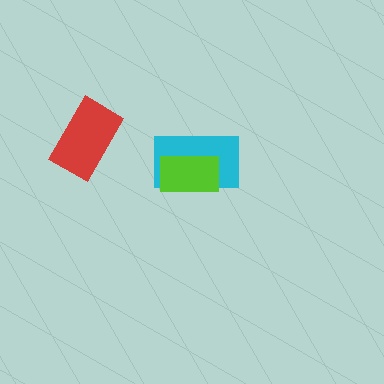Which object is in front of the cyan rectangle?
The lime rectangle is in front of the cyan rectangle.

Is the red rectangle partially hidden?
No, no other shape covers it.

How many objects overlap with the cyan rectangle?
1 object overlaps with the cyan rectangle.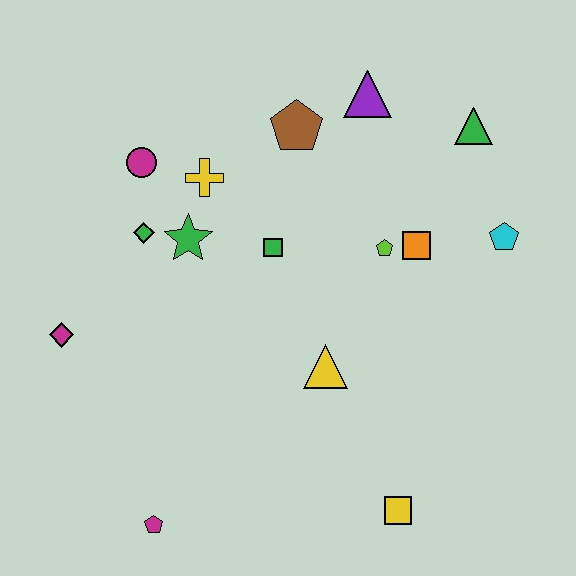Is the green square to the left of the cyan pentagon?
Yes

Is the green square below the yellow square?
No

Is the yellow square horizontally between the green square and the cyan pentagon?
Yes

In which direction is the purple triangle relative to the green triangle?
The purple triangle is to the left of the green triangle.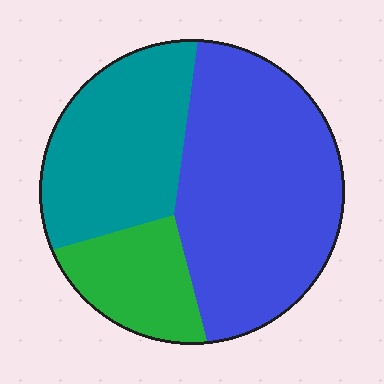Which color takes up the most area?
Blue, at roughly 50%.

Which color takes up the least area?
Green, at roughly 15%.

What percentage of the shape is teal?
Teal covers 32% of the shape.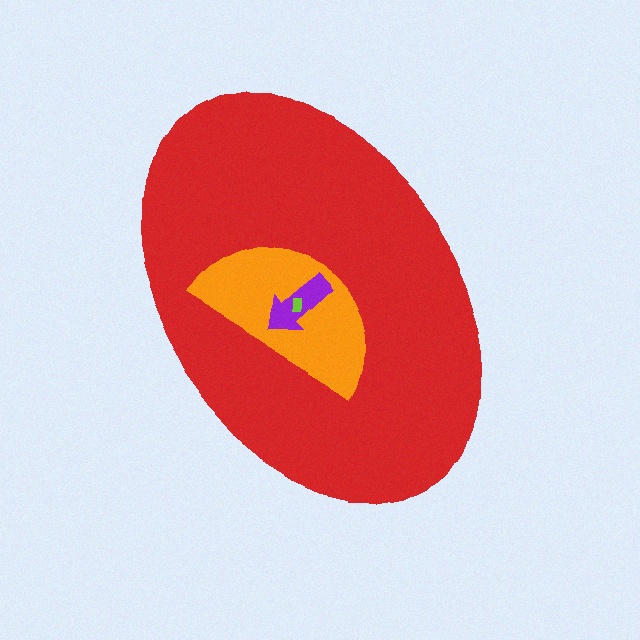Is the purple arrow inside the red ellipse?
Yes.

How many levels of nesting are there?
4.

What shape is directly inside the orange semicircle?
The purple arrow.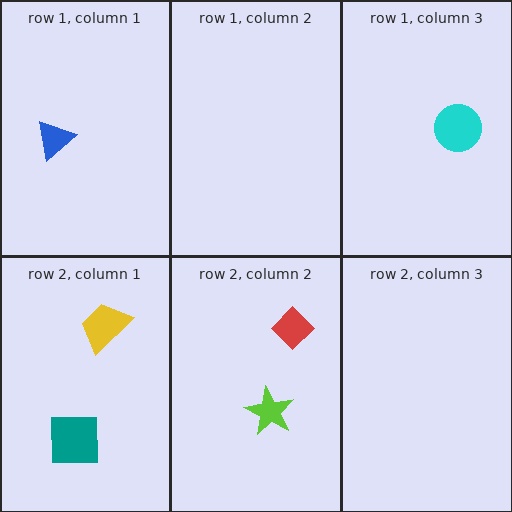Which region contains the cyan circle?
The row 1, column 3 region.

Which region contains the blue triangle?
The row 1, column 1 region.